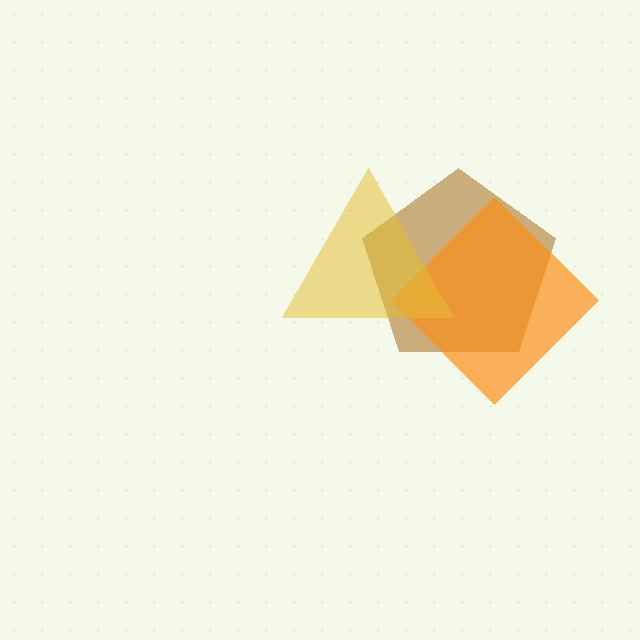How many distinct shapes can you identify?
There are 3 distinct shapes: a brown pentagon, an orange diamond, a yellow triangle.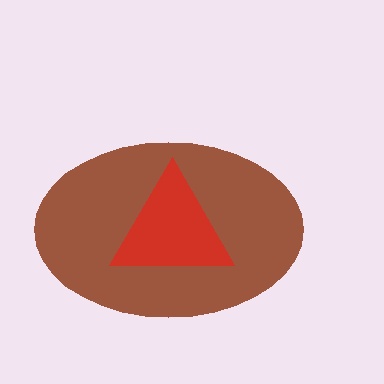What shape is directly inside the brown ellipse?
The red triangle.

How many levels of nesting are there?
2.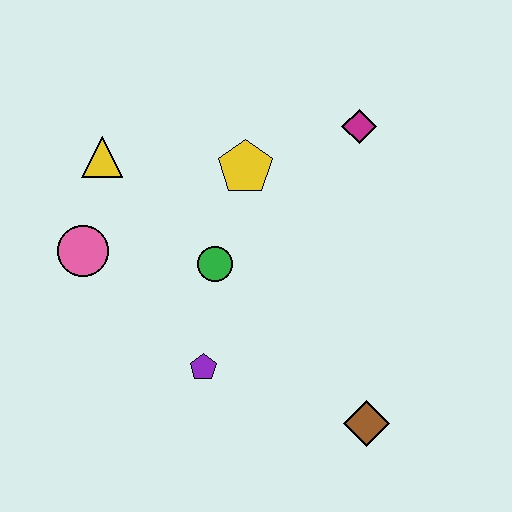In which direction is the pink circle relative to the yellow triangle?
The pink circle is below the yellow triangle.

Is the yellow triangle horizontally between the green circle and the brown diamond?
No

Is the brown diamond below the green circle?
Yes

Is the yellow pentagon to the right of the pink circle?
Yes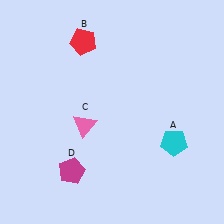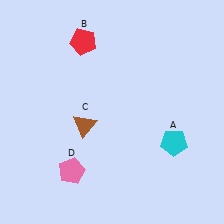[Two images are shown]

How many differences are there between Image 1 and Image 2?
There are 2 differences between the two images.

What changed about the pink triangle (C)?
In Image 1, C is pink. In Image 2, it changed to brown.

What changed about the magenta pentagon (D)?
In Image 1, D is magenta. In Image 2, it changed to pink.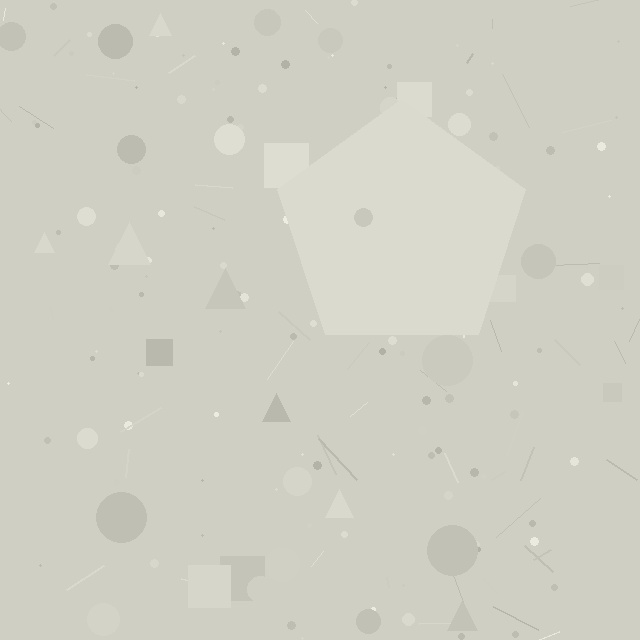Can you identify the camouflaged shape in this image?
The camouflaged shape is a pentagon.